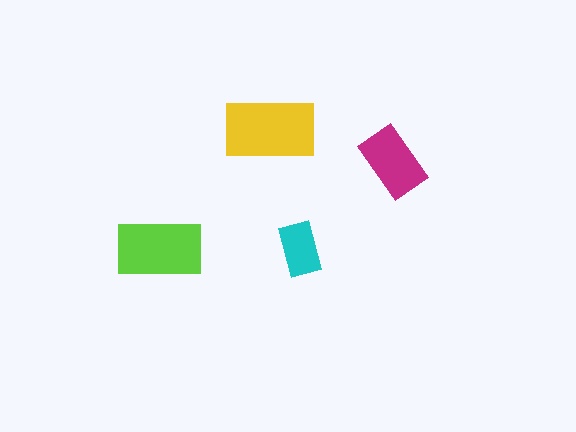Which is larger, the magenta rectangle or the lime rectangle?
The lime one.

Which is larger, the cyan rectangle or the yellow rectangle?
The yellow one.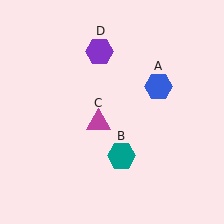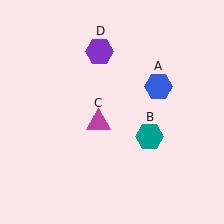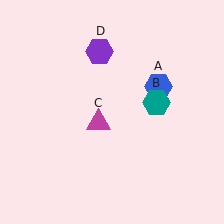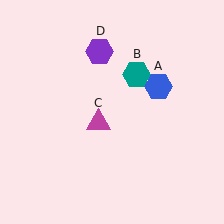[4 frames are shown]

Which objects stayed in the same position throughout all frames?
Blue hexagon (object A) and magenta triangle (object C) and purple hexagon (object D) remained stationary.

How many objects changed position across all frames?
1 object changed position: teal hexagon (object B).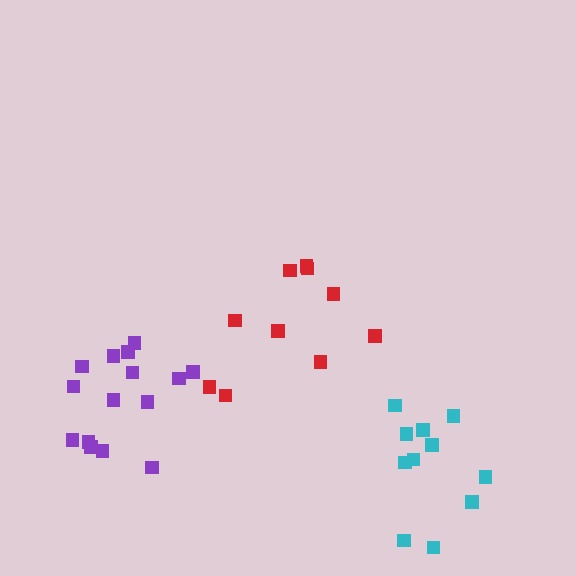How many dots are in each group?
Group 1: 10 dots, Group 2: 11 dots, Group 3: 15 dots (36 total).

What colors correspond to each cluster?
The clusters are colored: red, cyan, purple.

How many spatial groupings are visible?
There are 3 spatial groupings.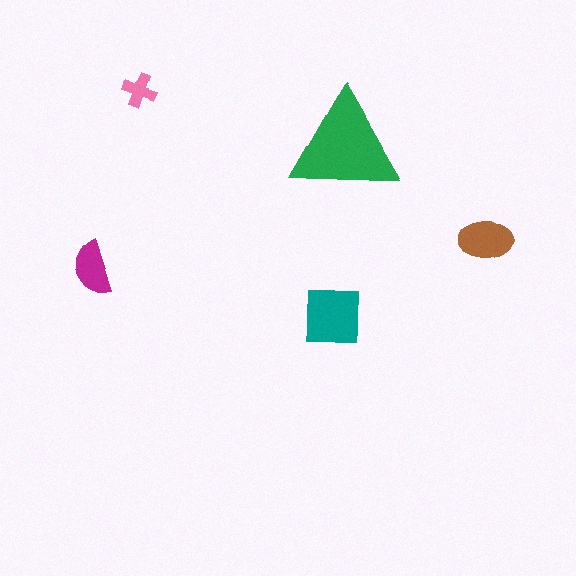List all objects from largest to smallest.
The green triangle, the teal square, the brown ellipse, the magenta semicircle, the pink cross.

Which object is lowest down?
The teal square is bottommost.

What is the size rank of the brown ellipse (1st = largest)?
3rd.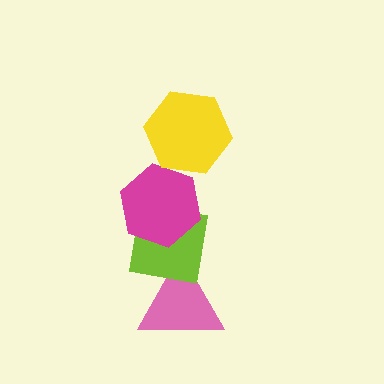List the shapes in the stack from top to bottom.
From top to bottom: the yellow hexagon, the magenta hexagon, the lime square, the pink triangle.